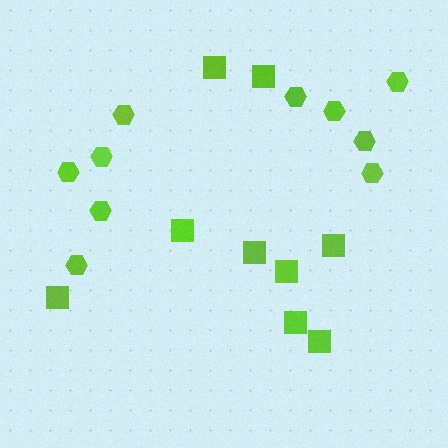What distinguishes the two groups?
There are 2 groups: one group of squares (9) and one group of hexagons (10).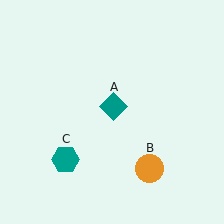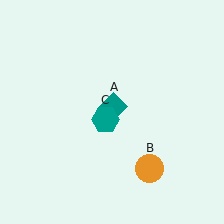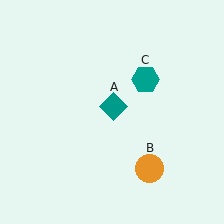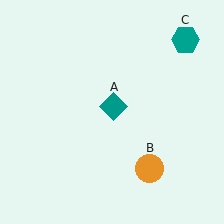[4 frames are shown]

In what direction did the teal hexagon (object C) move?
The teal hexagon (object C) moved up and to the right.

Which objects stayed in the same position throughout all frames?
Teal diamond (object A) and orange circle (object B) remained stationary.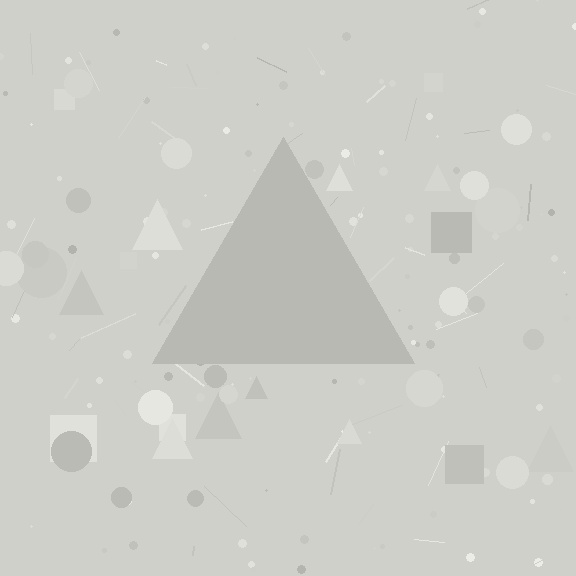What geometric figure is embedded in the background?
A triangle is embedded in the background.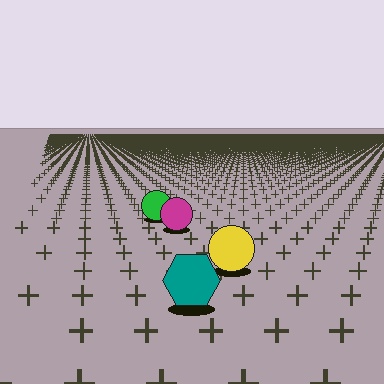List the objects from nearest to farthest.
From nearest to farthest: the teal hexagon, the yellow circle, the magenta circle, the green circle.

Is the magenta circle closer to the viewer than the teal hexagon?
No. The teal hexagon is closer — you can tell from the texture gradient: the ground texture is coarser near it.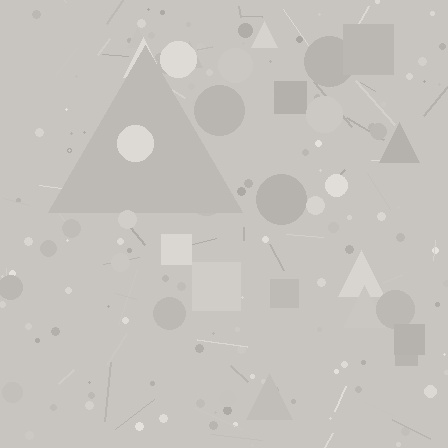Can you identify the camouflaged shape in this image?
The camouflaged shape is a triangle.